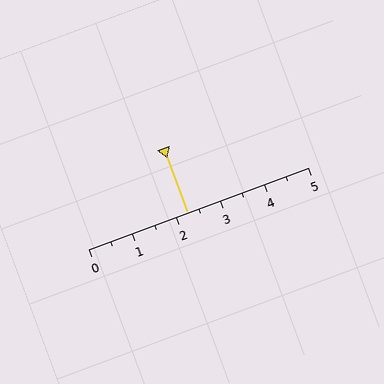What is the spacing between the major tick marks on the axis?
The major ticks are spaced 1 apart.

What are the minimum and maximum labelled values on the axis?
The axis runs from 0 to 5.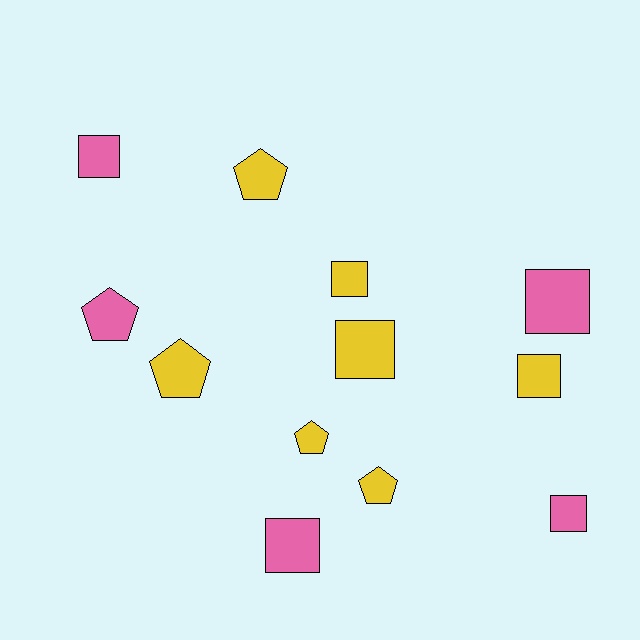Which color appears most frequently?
Yellow, with 7 objects.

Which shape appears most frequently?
Square, with 7 objects.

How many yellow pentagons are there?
There are 4 yellow pentagons.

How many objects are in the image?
There are 12 objects.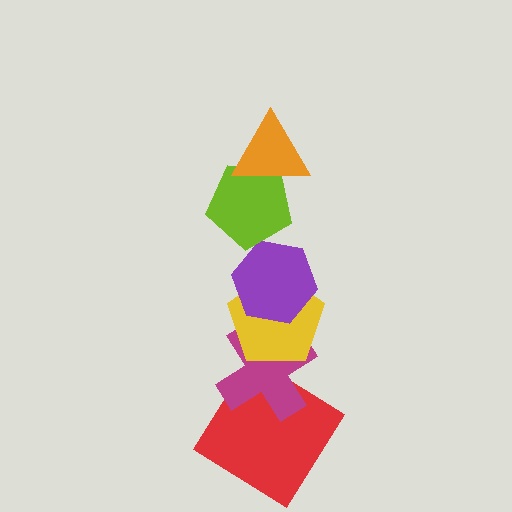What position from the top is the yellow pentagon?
The yellow pentagon is 4th from the top.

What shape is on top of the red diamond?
The magenta cross is on top of the red diamond.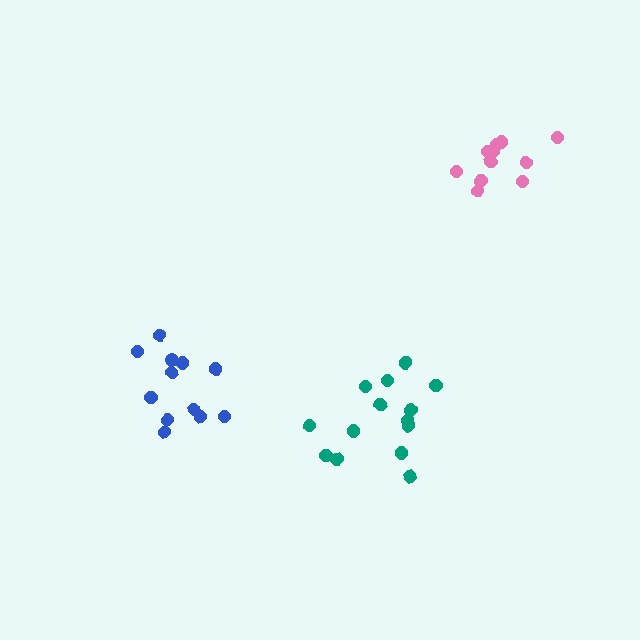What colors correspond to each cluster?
The clusters are colored: blue, pink, teal.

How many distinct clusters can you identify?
There are 3 distinct clusters.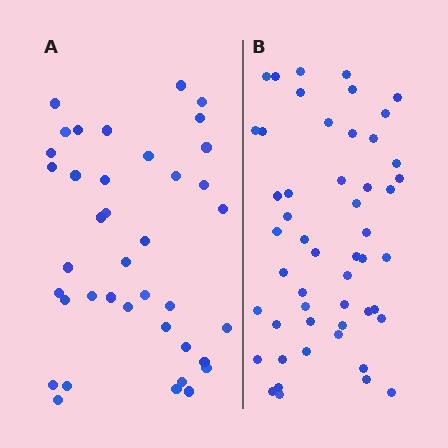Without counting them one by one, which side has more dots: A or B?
Region B (the right region) has more dots.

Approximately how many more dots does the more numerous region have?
Region B has roughly 12 or so more dots than region A.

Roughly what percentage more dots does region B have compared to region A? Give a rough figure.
About 30% more.